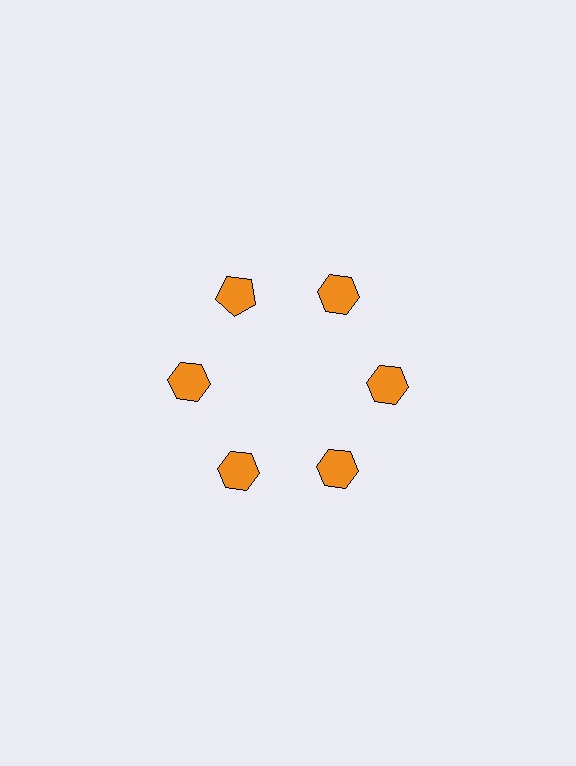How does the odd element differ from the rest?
It has a different shape: pentagon instead of hexagon.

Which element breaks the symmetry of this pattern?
The orange pentagon at roughly the 11 o'clock position breaks the symmetry. All other shapes are orange hexagons.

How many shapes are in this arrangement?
There are 6 shapes arranged in a ring pattern.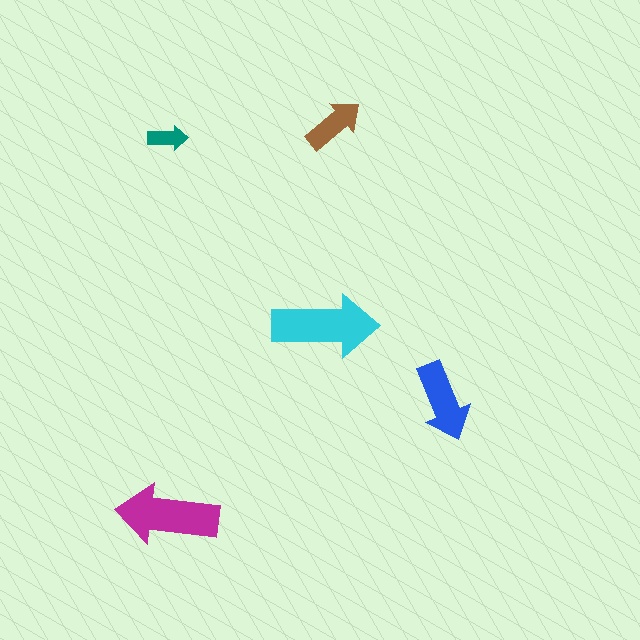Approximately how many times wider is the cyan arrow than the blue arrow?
About 1.5 times wider.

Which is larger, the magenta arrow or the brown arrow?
The magenta one.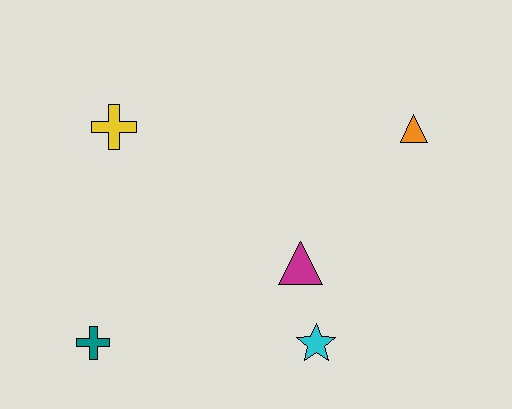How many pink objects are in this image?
There are no pink objects.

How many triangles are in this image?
There are 2 triangles.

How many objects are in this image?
There are 5 objects.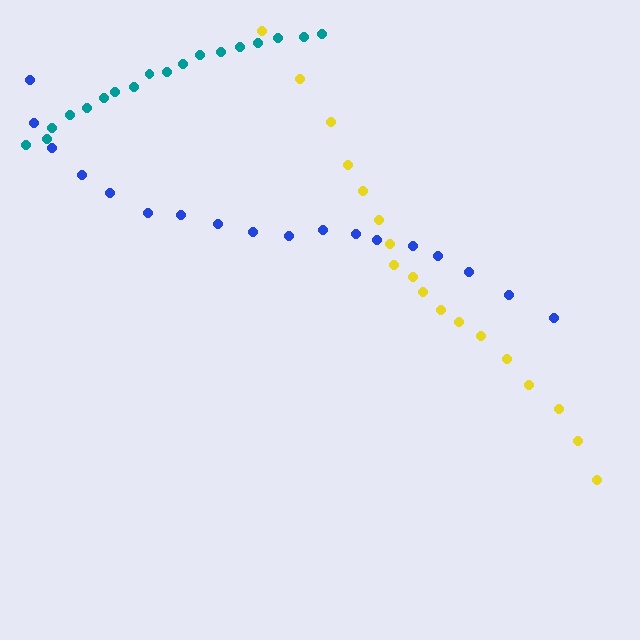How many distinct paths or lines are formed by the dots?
There are 3 distinct paths.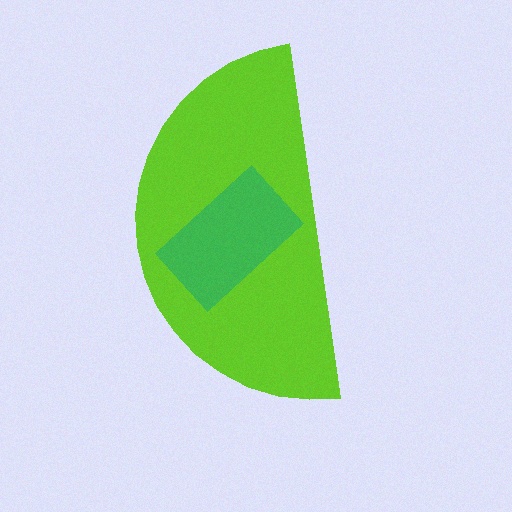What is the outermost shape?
The lime semicircle.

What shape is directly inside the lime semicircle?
The green rectangle.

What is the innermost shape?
The green rectangle.